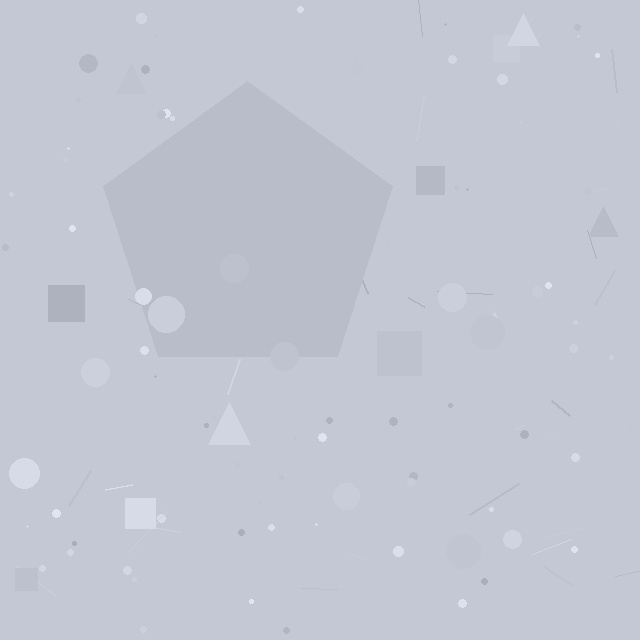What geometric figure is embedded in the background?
A pentagon is embedded in the background.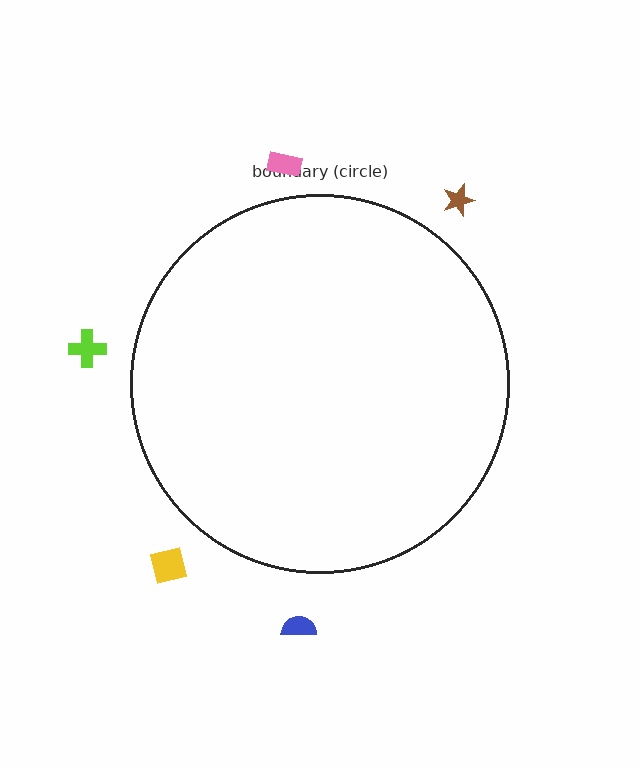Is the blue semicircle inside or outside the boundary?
Outside.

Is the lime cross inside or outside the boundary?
Outside.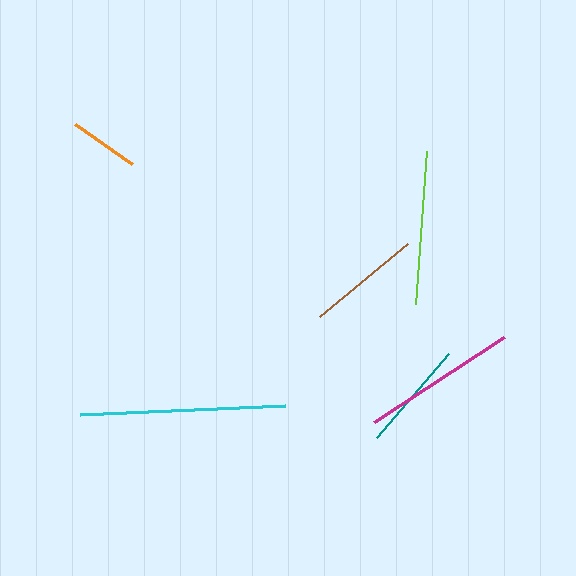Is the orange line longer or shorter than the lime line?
The lime line is longer than the orange line.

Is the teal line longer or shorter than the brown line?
The brown line is longer than the teal line.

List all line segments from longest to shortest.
From longest to shortest: cyan, magenta, lime, brown, teal, orange.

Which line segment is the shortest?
The orange line is the shortest at approximately 69 pixels.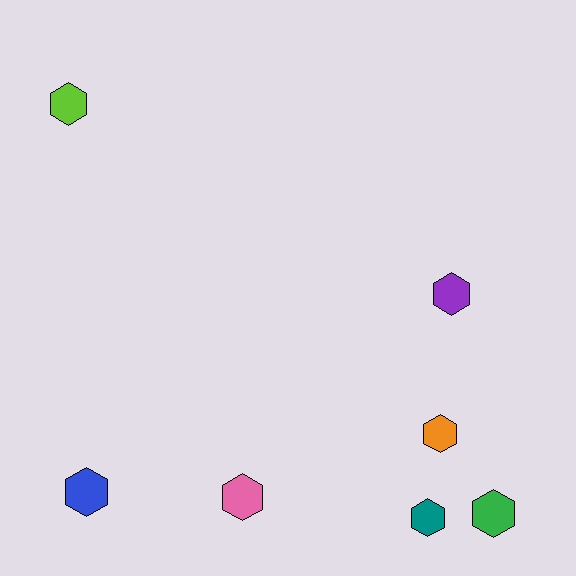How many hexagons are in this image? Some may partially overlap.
There are 7 hexagons.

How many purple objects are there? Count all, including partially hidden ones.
There is 1 purple object.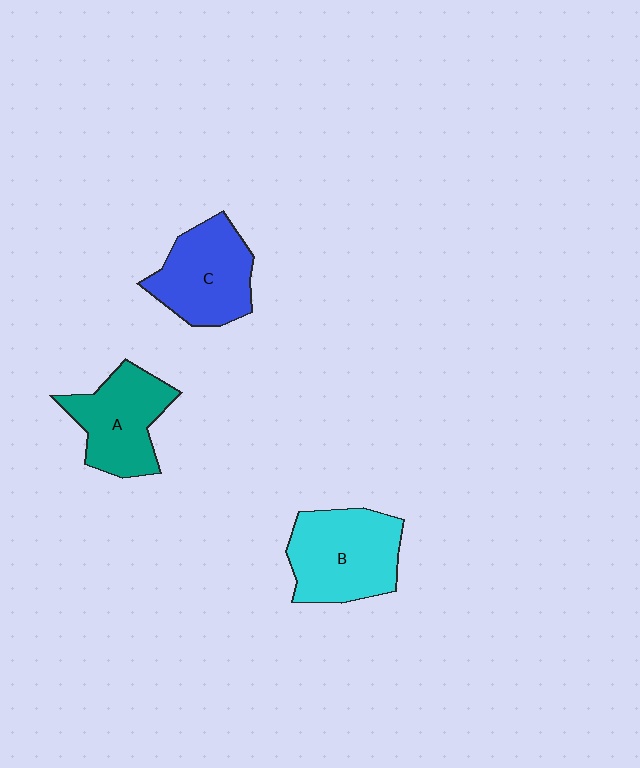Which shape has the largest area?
Shape B (cyan).